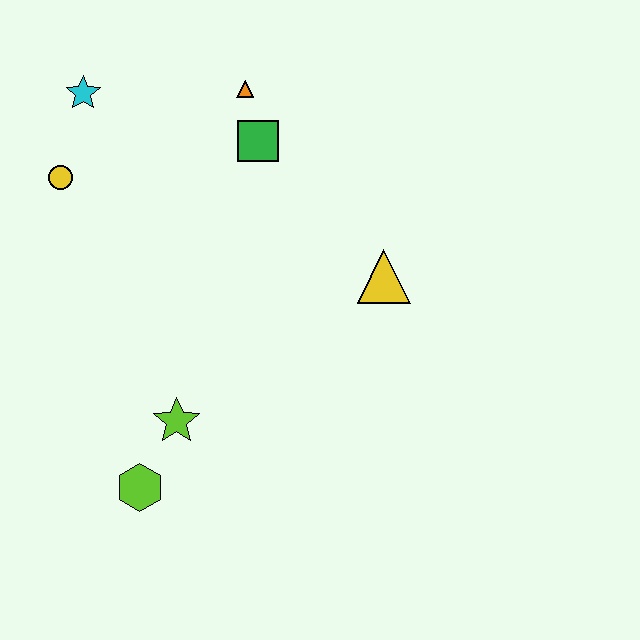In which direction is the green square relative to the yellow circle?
The green square is to the right of the yellow circle.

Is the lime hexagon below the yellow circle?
Yes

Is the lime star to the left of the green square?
Yes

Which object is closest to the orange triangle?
The green square is closest to the orange triangle.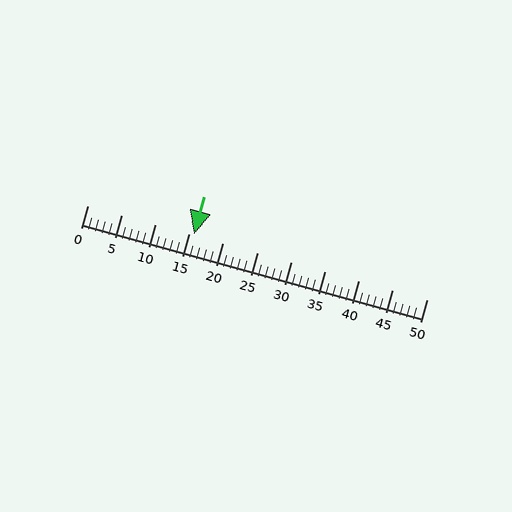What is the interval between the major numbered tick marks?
The major tick marks are spaced 5 units apart.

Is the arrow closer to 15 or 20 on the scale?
The arrow is closer to 15.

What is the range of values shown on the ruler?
The ruler shows values from 0 to 50.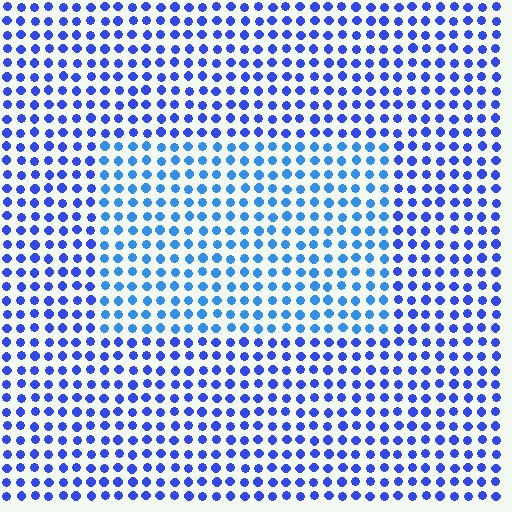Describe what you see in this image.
The image is filled with small blue elements in a uniform arrangement. A rectangle-shaped region is visible where the elements are tinted to a slightly different hue, forming a subtle color boundary.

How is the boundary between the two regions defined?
The boundary is defined purely by a slight shift in hue (about 25 degrees). Spacing, size, and orientation are identical on both sides.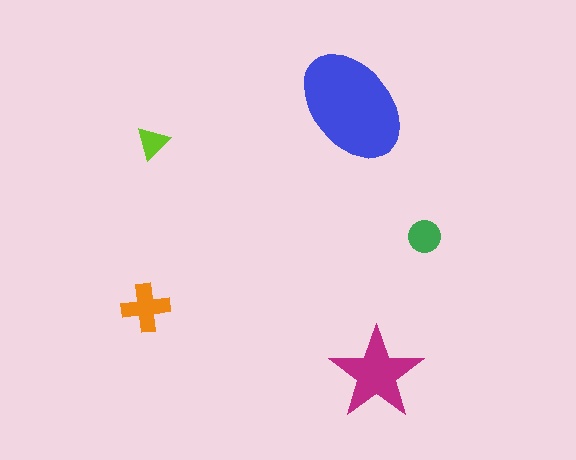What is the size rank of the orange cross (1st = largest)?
3rd.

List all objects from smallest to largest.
The lime triangle, the green circle, the orange cross, the magenta star, the blue ellipse.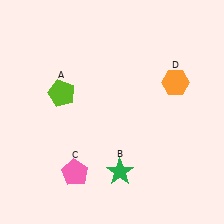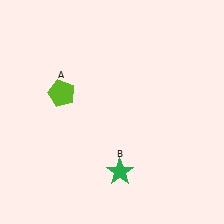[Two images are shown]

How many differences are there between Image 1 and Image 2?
There are 2 differences between the two images.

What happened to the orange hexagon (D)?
The orange hexagon (D) was removed in Image 2. It was in the top-right area of Image 1.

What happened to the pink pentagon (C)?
The pink pentagon (C) was removed in Image 2. It was in the bottom-left area of Image 1.